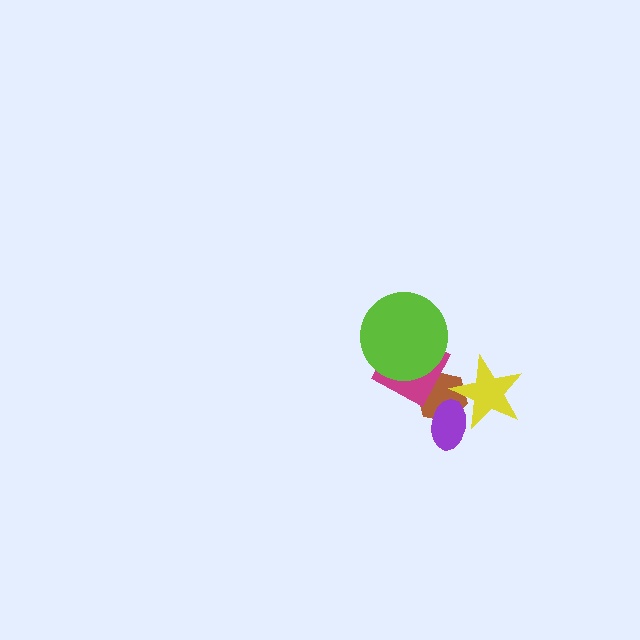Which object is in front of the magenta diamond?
The lime circle is in front of the magenta diamond.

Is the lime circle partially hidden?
No, no other shape covers it.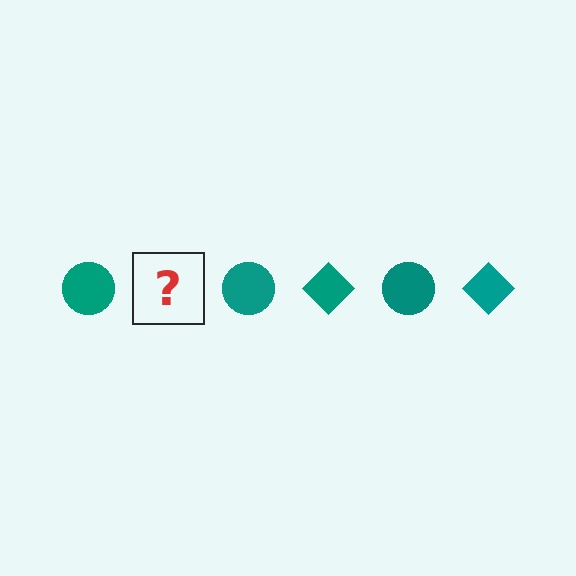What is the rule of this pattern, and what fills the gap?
The rule is that the pattern cycles through circle, diamond shapes in teal. The gap should be filled with a teal diamond.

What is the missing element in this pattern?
The missing element is a teal diamond.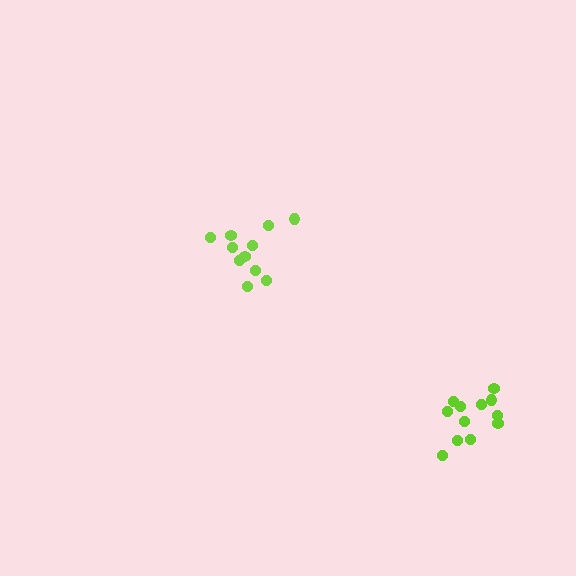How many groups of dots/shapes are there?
There are 2 groups.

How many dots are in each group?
Group 1: 11 dots, Group 2: 12 dots (23 total).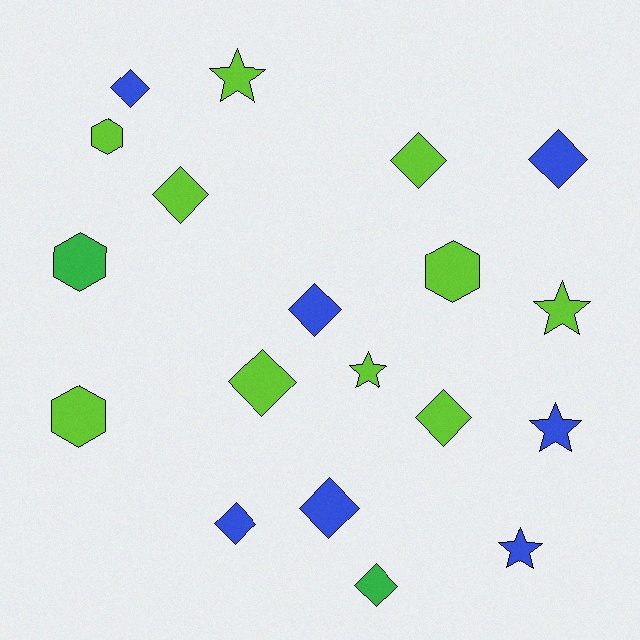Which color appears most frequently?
Lime, with 10 objects.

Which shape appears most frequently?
Diamond, with 10 objects.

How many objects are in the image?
There are 19 objects.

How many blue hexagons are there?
There are no blue hexagons.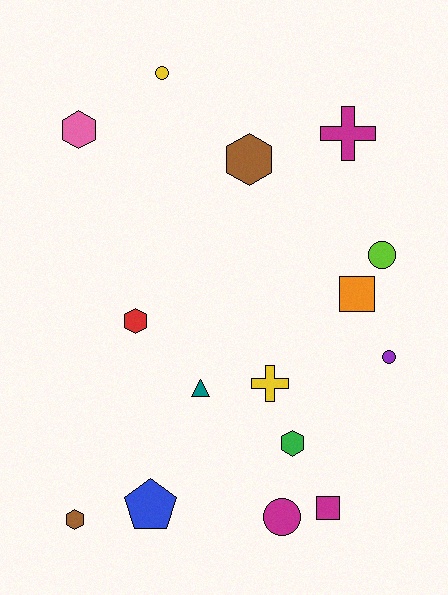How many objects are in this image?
There are 15 objects.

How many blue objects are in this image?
There is 1 blue object.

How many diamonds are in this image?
There are no diamonds.